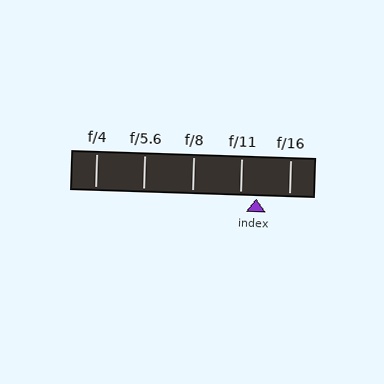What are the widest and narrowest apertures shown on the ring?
The widest aperture shown is f/4 and the narrowest is f/16.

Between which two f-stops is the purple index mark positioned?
The index mark is between f/11 and f/16.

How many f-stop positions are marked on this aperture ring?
There are 5 f-stop positions marked.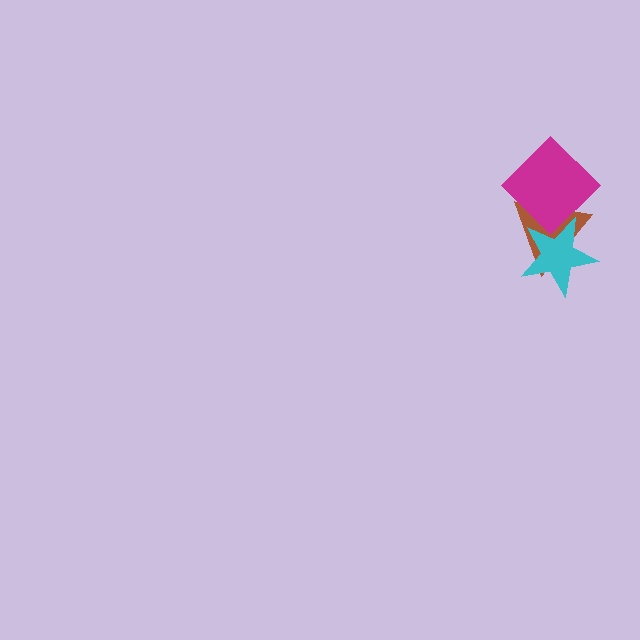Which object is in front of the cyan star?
The magenta diamond is in front of the cyan star.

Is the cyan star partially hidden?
Yes, it is partially covered by another shape.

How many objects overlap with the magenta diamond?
2 objects overlap with the magenta diamond.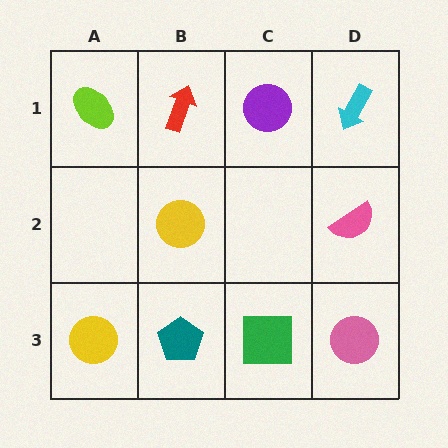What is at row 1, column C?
A purple circle.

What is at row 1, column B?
A red arrow.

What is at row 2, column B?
A yellow circle.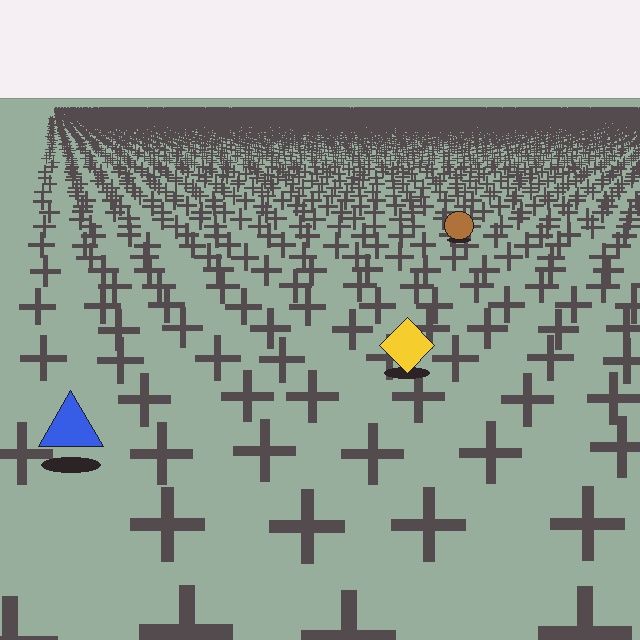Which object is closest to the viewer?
The blue triangle is closest. The texture marks near it are larger and more spread out.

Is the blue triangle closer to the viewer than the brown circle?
Yes. The blue triangle is closer — you can tell from the texture gradient: the ground texture is coarser near it.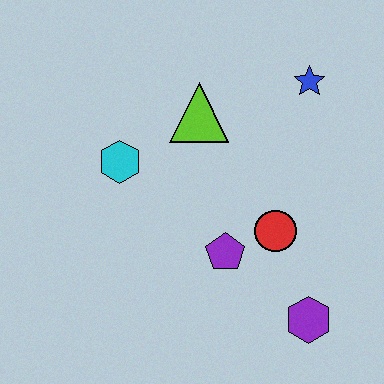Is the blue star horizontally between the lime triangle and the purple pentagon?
No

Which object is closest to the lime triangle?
The cyan hexagon is closest to the lime triangle.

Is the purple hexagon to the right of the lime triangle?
Yes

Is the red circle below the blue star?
Yes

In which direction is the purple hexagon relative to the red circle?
The purple hexagon is below the red circle.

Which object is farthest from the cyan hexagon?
The purple hexagon is farthest from the cyan hexagon.